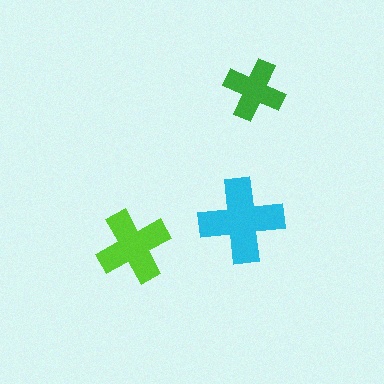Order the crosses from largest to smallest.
the cyan one, the lime one, the green one.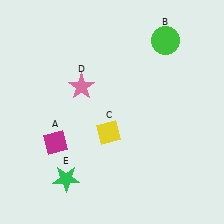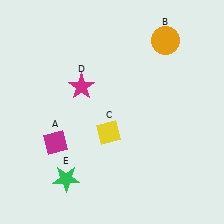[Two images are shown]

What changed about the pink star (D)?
In Image 1, D is pink. In Image 2, it changed to magenta.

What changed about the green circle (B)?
In Image 1, B is green. In Image 2, it changed to orange.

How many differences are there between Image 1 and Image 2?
There are 2 differences between the two images.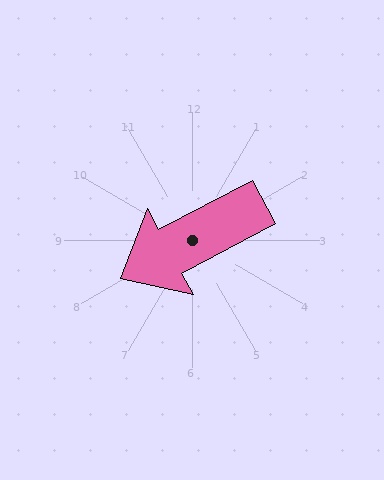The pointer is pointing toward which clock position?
Roughly 8 o'clock.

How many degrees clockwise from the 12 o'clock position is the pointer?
Approximately 242 degrees.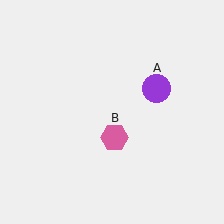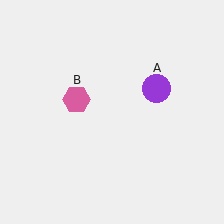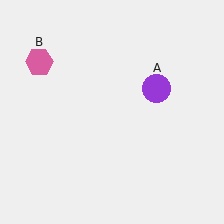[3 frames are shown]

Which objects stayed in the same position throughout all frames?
Purple circle (object A) remained stationary.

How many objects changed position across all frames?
1 object changed position: pink hexagon (object B).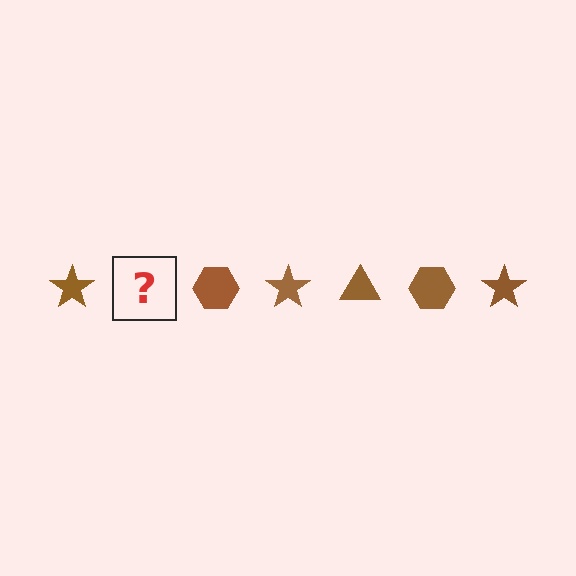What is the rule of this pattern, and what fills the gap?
The rule is that the pattern cycles through star, triangle, hexagon shapes in brown. The gap should be filled with a brown triangle.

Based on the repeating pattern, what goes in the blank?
The blank should be a brown triangle.